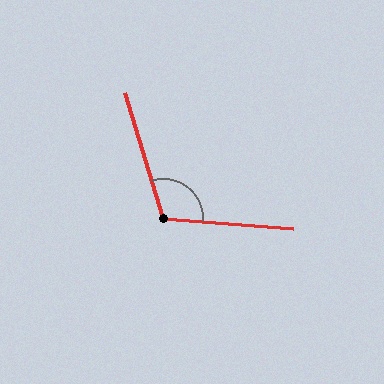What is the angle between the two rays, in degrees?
Approximately 111 degrees.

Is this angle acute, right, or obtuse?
It is obtuse.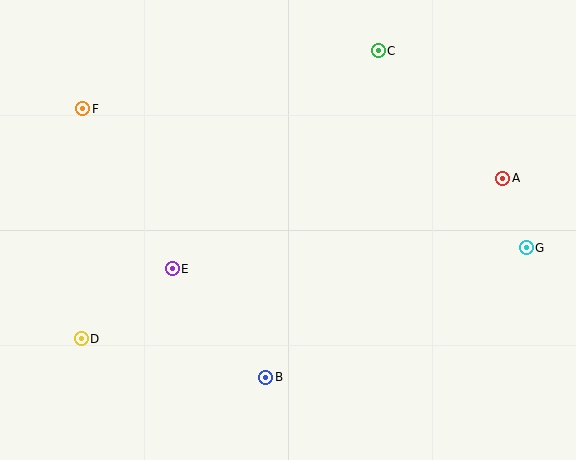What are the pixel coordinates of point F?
Point F is at (83, 109).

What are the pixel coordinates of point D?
Point D is at (81, 339).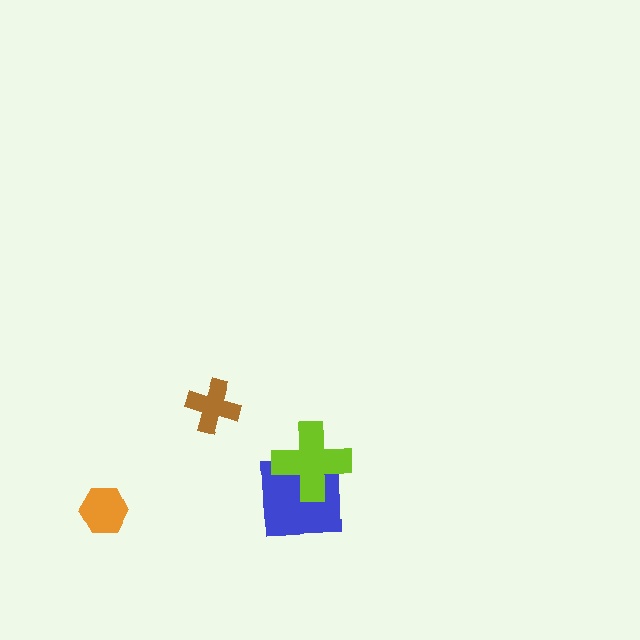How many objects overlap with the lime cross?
1 object overlaps with the lime cross.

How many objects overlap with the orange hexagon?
0 objects overlap with the orange hexagon.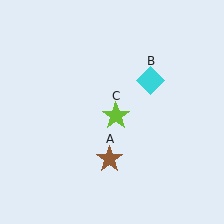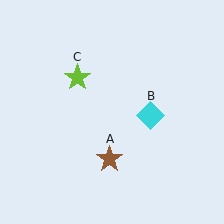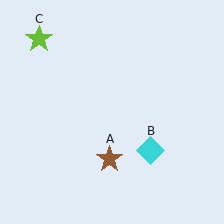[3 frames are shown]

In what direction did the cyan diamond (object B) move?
The cyan diamond (object B) moved down.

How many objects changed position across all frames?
2 objects changed position: cyan diamond (object B), lime star (object C).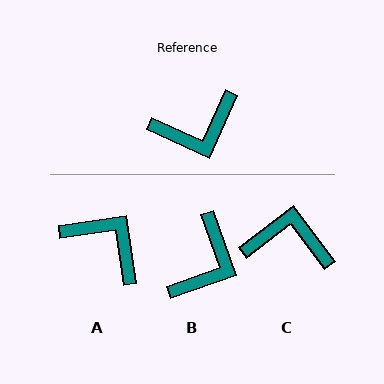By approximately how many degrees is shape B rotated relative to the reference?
Approximately 44 degrees counter-clockwise.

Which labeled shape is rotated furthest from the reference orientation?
C, about 152 degrees away.